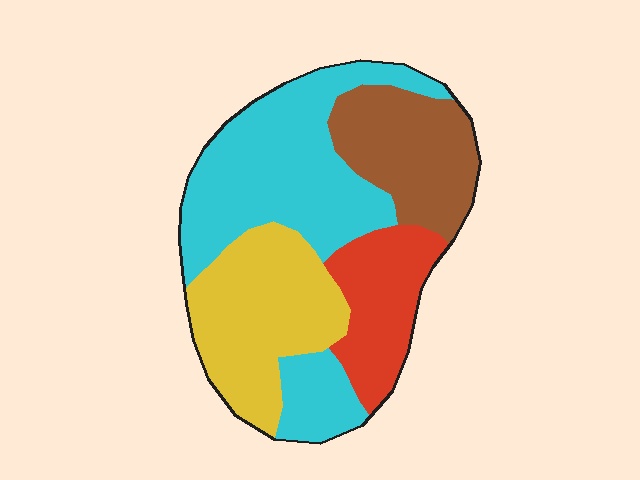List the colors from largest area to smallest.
From largest to smallest: cyan, yellow, brown, red.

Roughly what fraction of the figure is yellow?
Yellow takes up about one quarter (1/4) of the figure.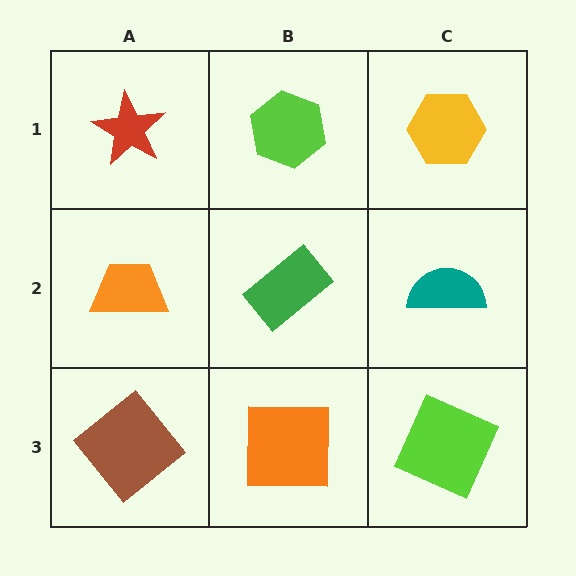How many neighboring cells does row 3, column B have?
3.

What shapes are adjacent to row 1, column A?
An orange trapezoid (row 2, column A), a lime hexagon (row 1, column B).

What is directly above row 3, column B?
A green rectangle.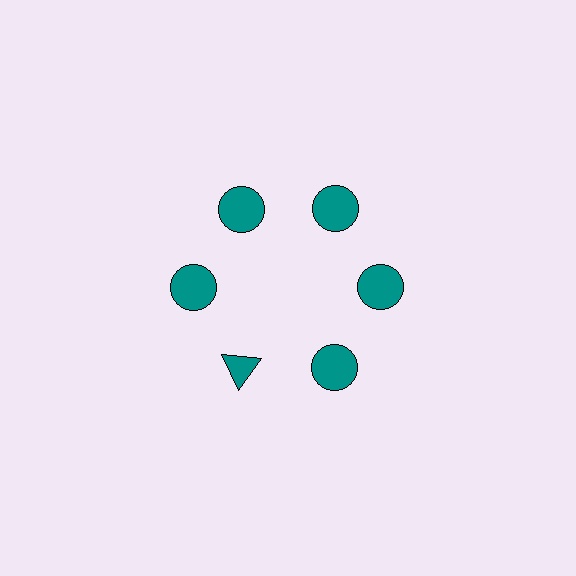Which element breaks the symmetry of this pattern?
The teal triangle at roughly the 7 o'clock position breaks the symmetry. All other shapes are teal circles.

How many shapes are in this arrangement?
There are 6 shapes arranged in a ring pattern.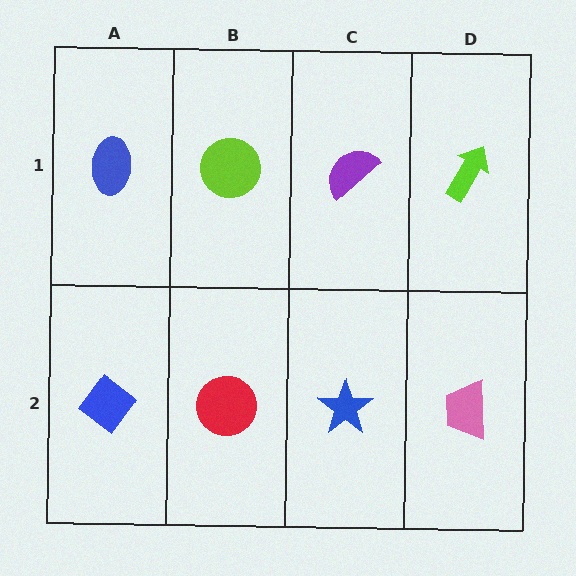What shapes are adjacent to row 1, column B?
A red circle (row 2, column B), a blue ellipse (row 1, column A), a purple semicircle (row 1, column C).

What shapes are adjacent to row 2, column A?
A blue ellipse (row 1, column A), a red circle (row 2, column B).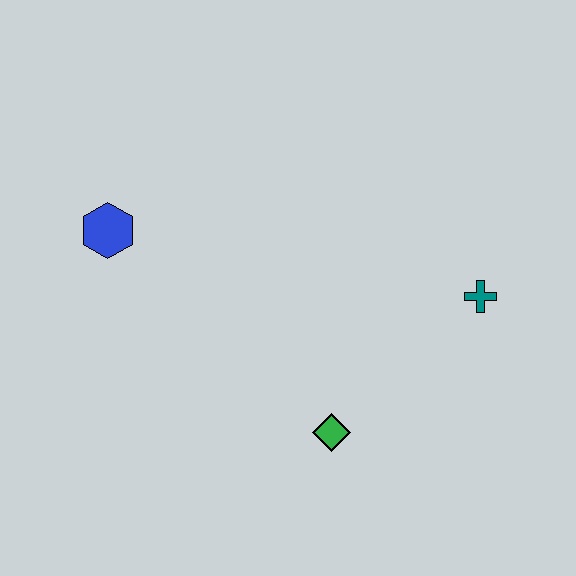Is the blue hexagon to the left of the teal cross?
Yes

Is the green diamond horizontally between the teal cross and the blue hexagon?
Yes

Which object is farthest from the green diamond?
The blue hexagon is farthest from the green diamond.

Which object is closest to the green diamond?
The teal cross is closest to the green diamond.